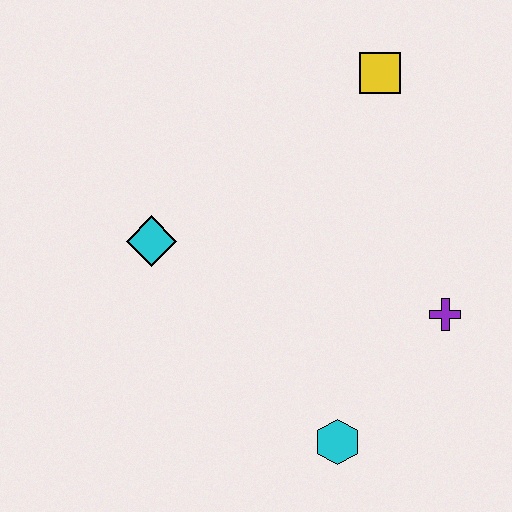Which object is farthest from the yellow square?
The cyan hexagon is farthest from the yellow square.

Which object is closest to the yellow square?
The purple cross is closest to the yellow square.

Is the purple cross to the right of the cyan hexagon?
Yes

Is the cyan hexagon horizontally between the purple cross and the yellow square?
No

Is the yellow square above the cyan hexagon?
Yes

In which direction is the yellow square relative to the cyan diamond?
The yellow square is to the right of the cyan diamond.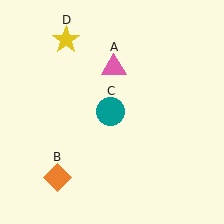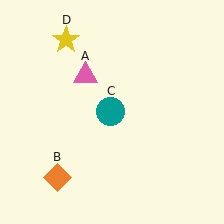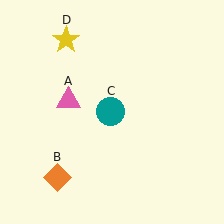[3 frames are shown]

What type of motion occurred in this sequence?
The pink triangle (object A) rotated counterclockwise around the center of the scene.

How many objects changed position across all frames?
1 object changed position: pink triangle (object A).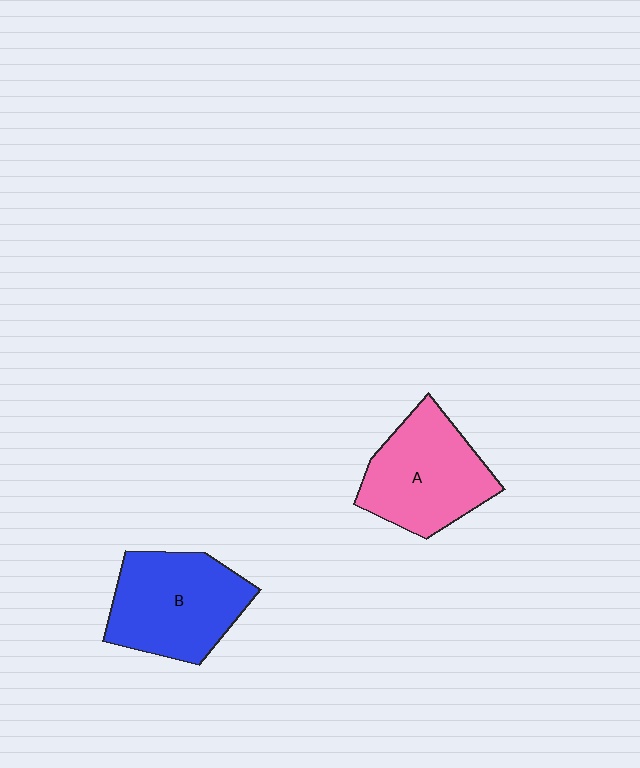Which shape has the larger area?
Shape B (blue).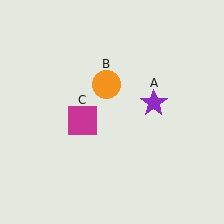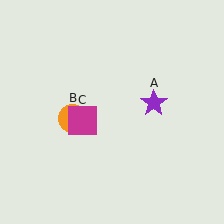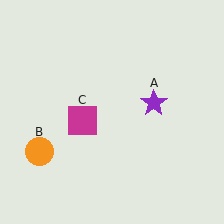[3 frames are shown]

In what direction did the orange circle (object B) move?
The orange circle (object B) moved down and to the left.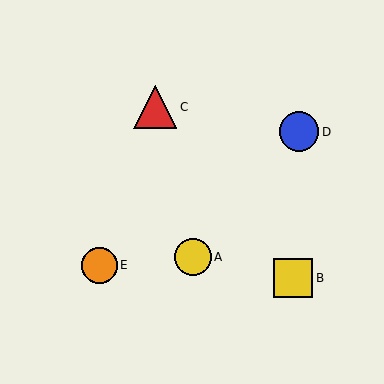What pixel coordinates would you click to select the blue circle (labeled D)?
Click at (299, 132) to select the blue circle D.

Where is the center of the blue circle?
The center of the blue circle is at (299, 132).